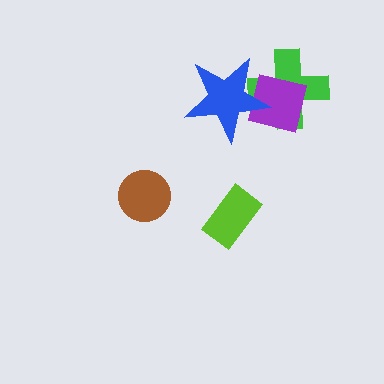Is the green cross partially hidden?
Yes, it is partially covered by another shape.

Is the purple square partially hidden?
Yes, it is partially covered by another shape.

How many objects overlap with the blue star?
2 objects overlap with the blue star.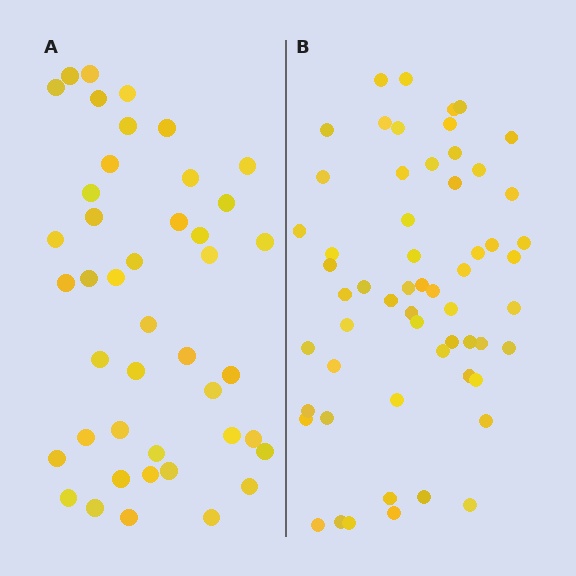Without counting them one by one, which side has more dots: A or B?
Region B (the right region) has more dots.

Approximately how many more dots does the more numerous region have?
Region B has approximately 15 more dots than region A.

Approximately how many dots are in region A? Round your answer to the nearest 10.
About 40 dots. (The exact count is 43, which rounds to 40.)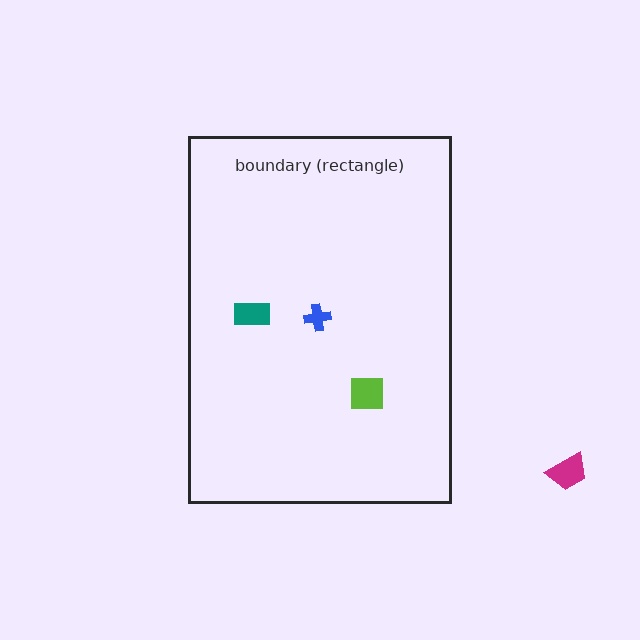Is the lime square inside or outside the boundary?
Inside.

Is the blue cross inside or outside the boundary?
Inside.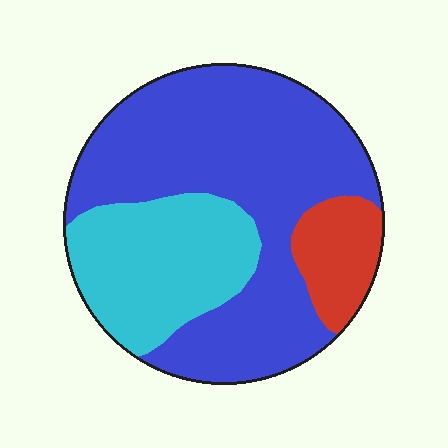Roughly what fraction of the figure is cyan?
Cyan takes up about one quarter (1/4) of the figure.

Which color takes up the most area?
Blue, at roughly 60%.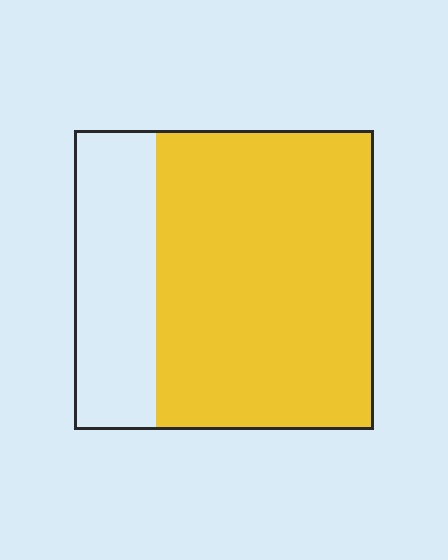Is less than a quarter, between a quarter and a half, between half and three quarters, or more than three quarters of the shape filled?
Between half and three quarters.